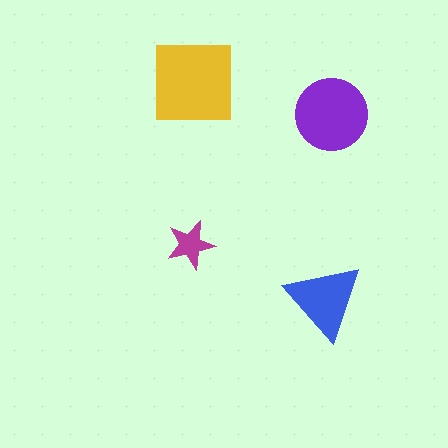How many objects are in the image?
There are 4 objects in the image.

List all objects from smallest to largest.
The magenta star, the blue triangle, the purple circle, the yellow square.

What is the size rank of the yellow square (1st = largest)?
1st.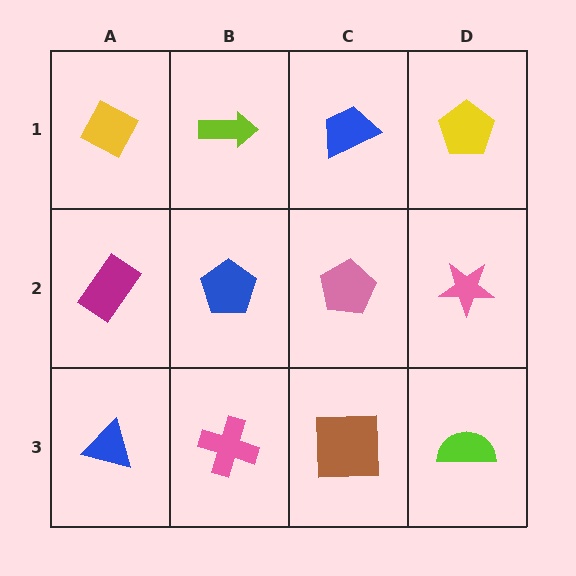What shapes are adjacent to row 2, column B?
A lime arrow (row 1, column B), a pink cross (row 3, column B), a magenta rectangle (row 2, column A), a pink pentagon (row 2, column C).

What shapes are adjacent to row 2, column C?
A blue trapezoid (row 1, column C), a brown square (row 3, column C), a blue pentagon (row 2, column B), a pink star (row 2, column D).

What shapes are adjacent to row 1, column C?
A pink pentagon (row 2, column C), a lime arrow (row 1, column B), a yellow pentagon (row 1, column D).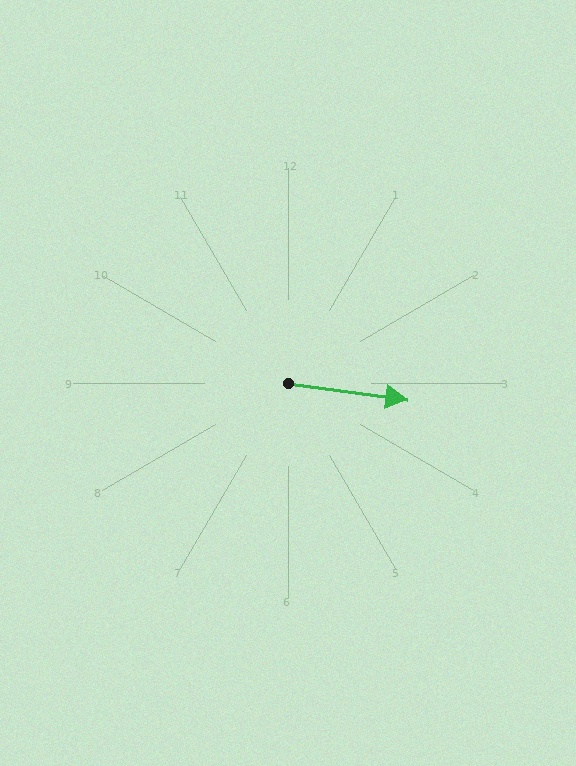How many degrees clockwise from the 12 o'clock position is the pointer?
Approximately 98 degrees.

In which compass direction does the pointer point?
East.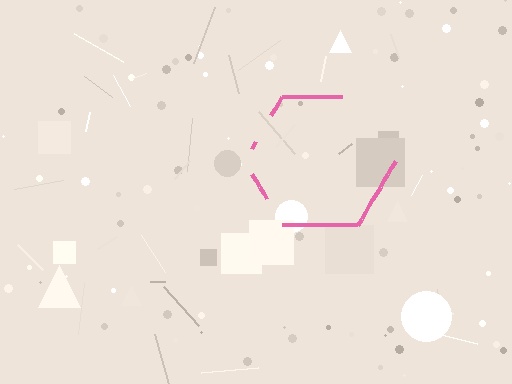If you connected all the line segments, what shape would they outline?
They would outline a hexagon.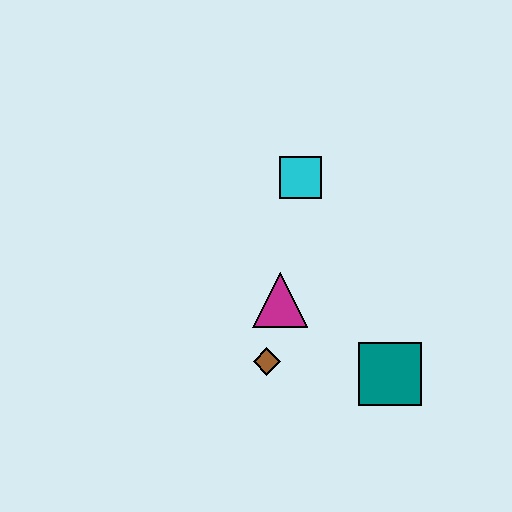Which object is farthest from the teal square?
The cyan square is farthest from the teal square.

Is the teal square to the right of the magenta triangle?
Yes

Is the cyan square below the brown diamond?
No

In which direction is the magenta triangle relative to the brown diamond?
The magenta triangle is above the brown diamond.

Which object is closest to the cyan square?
The magenta triangle is closest to the cyan square.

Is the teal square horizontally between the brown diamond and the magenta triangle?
No